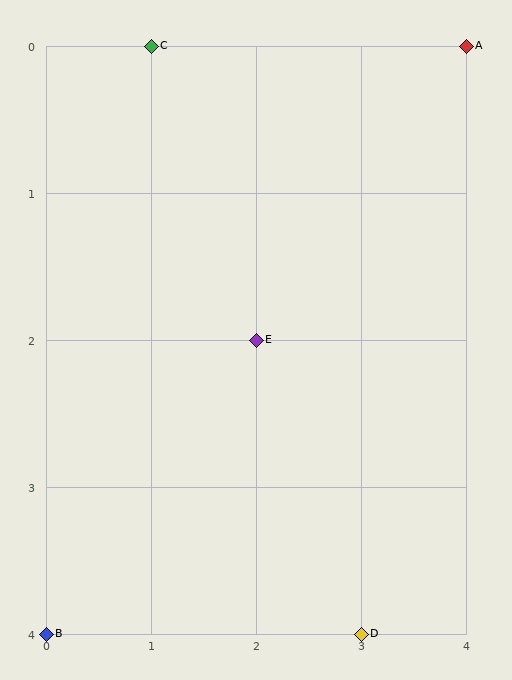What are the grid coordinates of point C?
Point C is at grid coordinates (1, 0).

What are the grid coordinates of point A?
Point A is at grid coordinates (4, 0).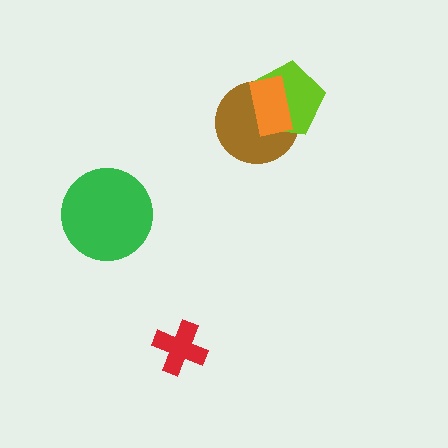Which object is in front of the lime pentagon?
The orange rectangle is in front of the lime pentagon.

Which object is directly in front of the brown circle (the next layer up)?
The lime pentagon is directly in front of the brown circle.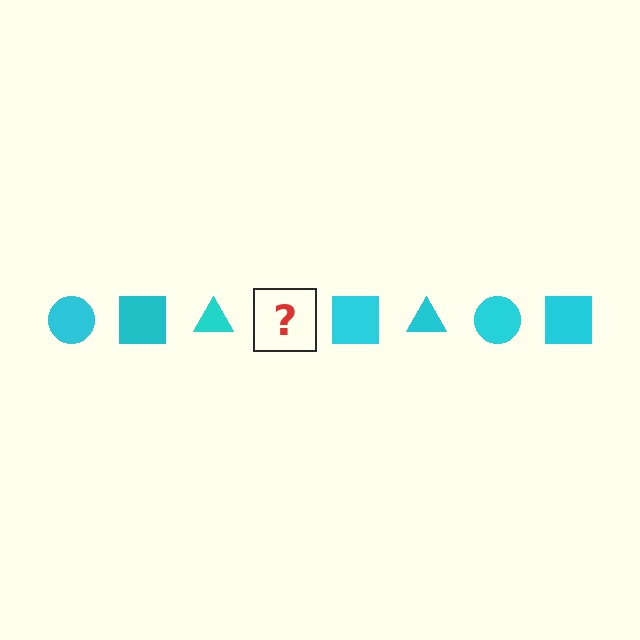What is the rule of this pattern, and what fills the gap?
The rule is that the pattern cycles through circle, square, triangle shapes in cyan. The gap should be filled with a cyan circle.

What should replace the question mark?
The question mark should be replaced with a cyan circle.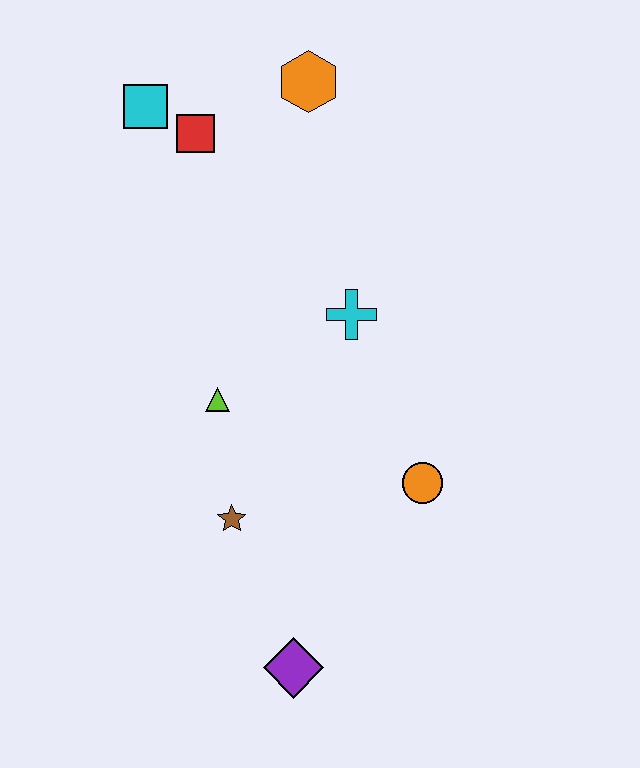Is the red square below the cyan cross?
No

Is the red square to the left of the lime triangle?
Yes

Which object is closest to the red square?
The cyan square is closest to the red square.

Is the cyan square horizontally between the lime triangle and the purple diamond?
No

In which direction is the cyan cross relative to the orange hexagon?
The cyan cross is below the orange hexagon.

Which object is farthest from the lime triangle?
The orange hexagon is farthest from the lime triangle.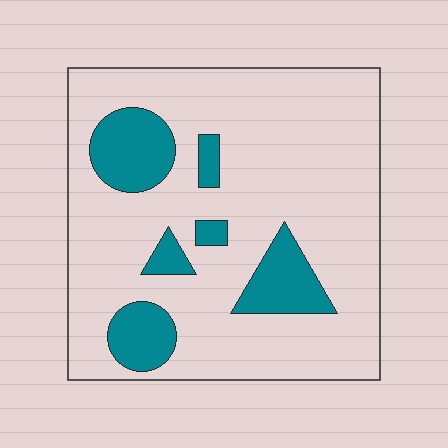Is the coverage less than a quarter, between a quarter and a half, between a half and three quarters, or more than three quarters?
Less than a quarter.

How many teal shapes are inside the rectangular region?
6.